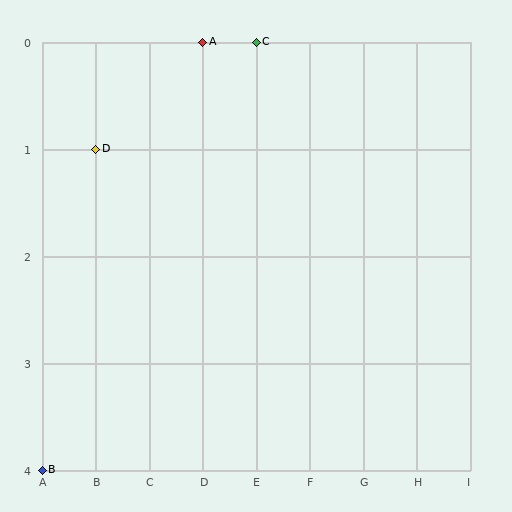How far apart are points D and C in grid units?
Points D and C are 3 columns and 1 row apart (about 3.2 grid units diagonally).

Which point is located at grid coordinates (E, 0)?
Point C is at (E, 0).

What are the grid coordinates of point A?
Point A is at grid coordinates (D, 0).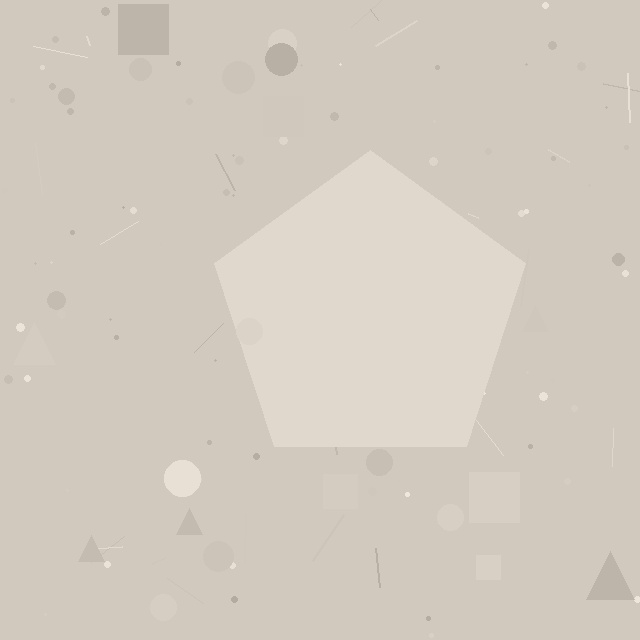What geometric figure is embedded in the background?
A pentagon is embedded in the background.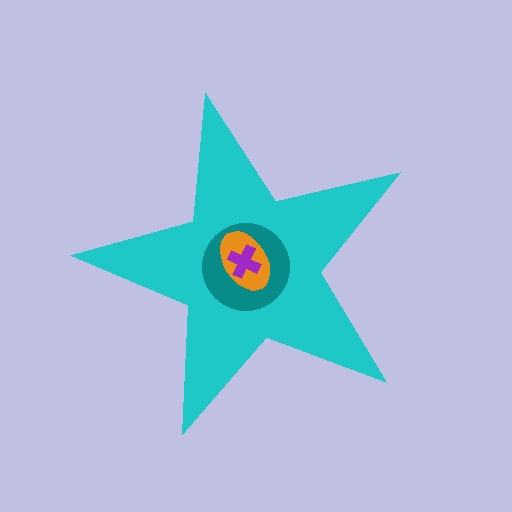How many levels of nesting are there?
4.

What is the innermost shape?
The purple cross.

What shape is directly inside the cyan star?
The teal circle.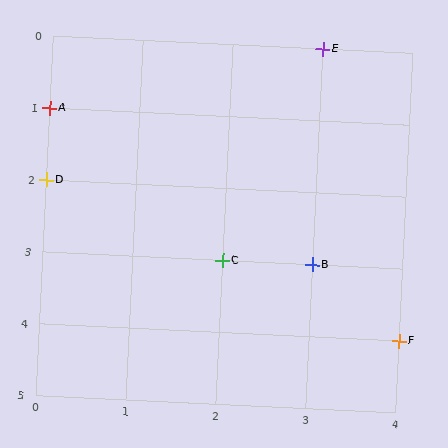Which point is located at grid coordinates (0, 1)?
Point A is at (0, 1).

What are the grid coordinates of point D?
Point D is at grid coordinates (0, 2).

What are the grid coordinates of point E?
Point E is at grid coordinates (3, 0).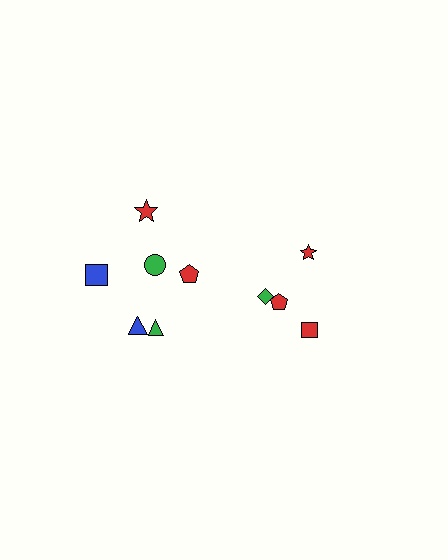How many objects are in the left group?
There are 6 objects.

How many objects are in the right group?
There are 4 objects.